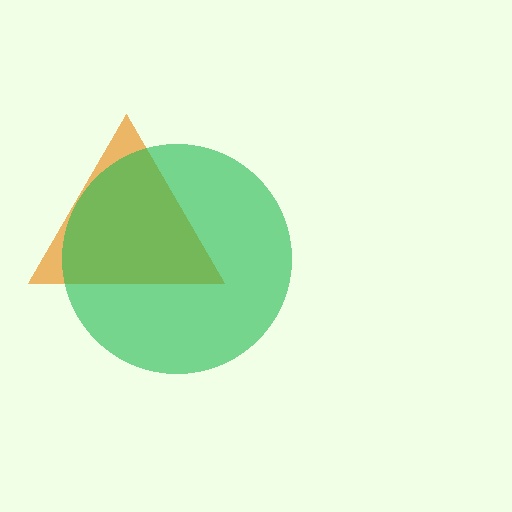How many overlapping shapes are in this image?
There are 2 overlapping shapes in the image.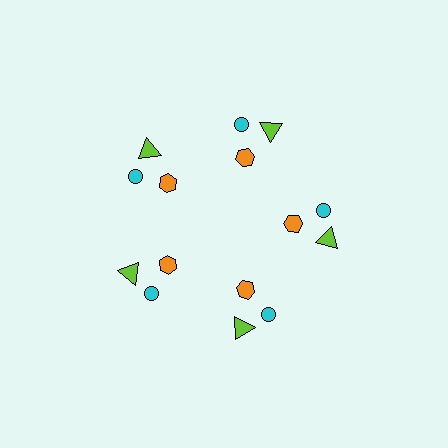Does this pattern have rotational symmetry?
Yes, this pattern has 5-fold rotational symmetry. It looks the same after rotating 72 degrees around the center.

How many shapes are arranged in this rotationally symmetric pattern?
There are 15 shapes, arranged in 5 groups of 3.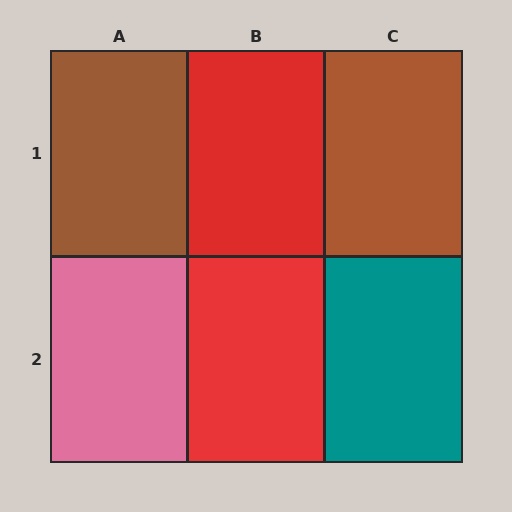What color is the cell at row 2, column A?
Pink.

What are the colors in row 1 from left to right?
Brown, red, brown.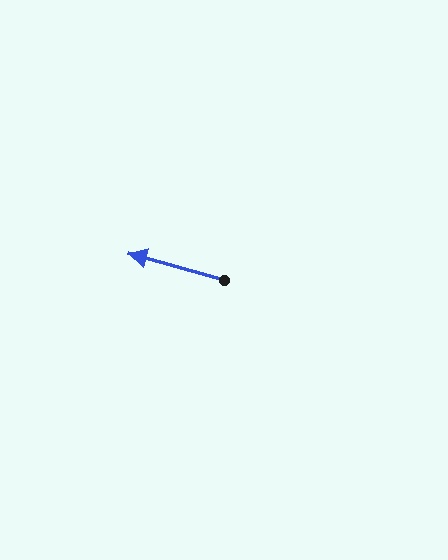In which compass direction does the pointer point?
West.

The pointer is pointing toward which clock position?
Roughly 10 o'clock.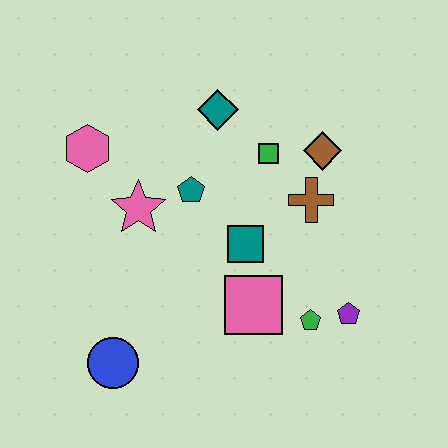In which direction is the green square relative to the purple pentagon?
The green square is above the purple pentagon.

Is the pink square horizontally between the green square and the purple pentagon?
No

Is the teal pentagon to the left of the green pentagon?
Yes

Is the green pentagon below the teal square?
Yes